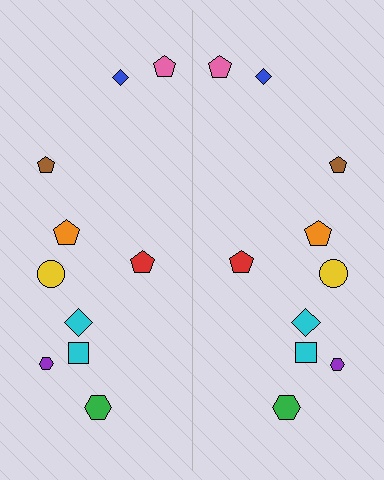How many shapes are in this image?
There are 20 shapes in this image.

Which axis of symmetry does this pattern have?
The pattern has a vertical axis of symmetry running through the center of the image.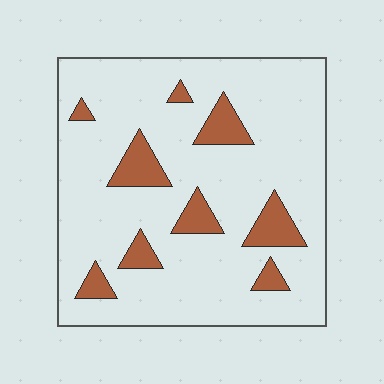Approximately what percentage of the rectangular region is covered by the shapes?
Approximately 15%.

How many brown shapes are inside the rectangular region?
9.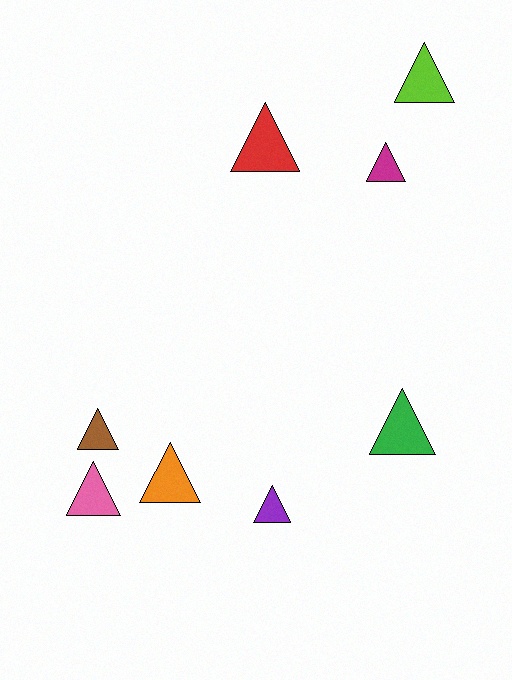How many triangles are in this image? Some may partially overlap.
There are 8 triangles.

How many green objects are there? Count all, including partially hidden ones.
There is 1 green object.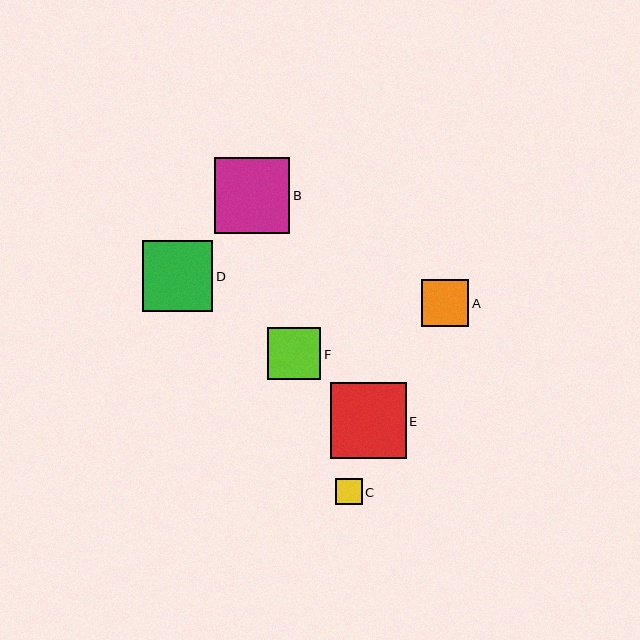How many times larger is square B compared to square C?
Square B is approximately 2.9 times the size of square C.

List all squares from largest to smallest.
From largest to smallest: B, E, D, F, A, C.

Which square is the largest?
Square B is the largest with a size of approximately 75 pixels.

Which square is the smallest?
Square C is the smallest with a size of approximately 26 pixels.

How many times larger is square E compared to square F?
Square E is approximately 1.4 times the size of square F.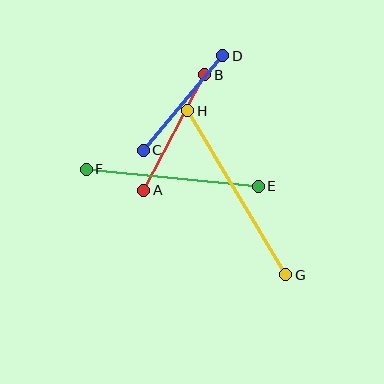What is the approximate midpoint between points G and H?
The midpoint is at approximately (237, 193) pixels.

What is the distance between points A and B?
The distance is approximately 131 pixels.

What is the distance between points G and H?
The distance is approximately 191 pixels.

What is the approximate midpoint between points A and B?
The midpoint is at approximately (174, 132) pixels.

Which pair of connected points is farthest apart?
Points G and H are farthest apart.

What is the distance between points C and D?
The distance is approximately 124 pixels.